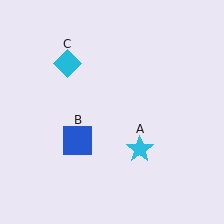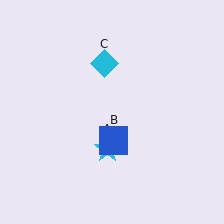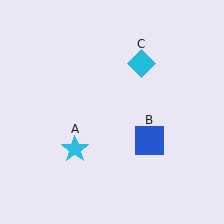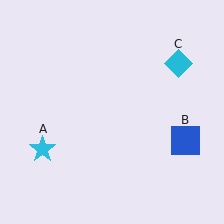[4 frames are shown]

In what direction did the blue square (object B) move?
The blue square (object B) moved right.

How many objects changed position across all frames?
3 objects changed position: cyan star (object A), blue square (object B), cyan diamond (object C).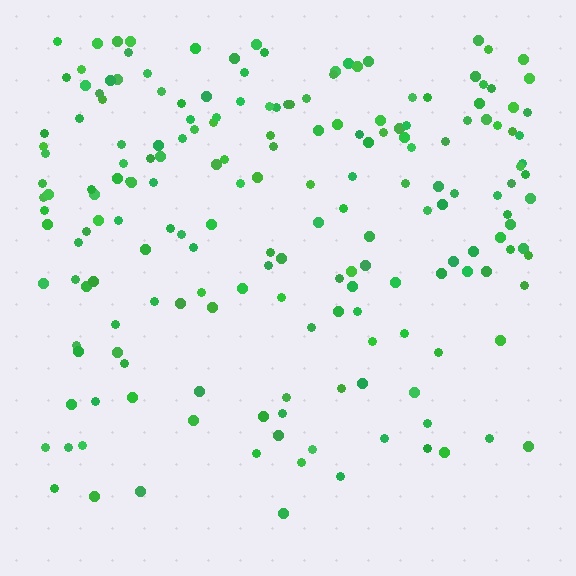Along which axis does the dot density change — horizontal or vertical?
Vertical.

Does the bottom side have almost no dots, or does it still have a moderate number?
Still a moderate number, just noticeably fewer than the top.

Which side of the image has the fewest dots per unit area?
The bottom.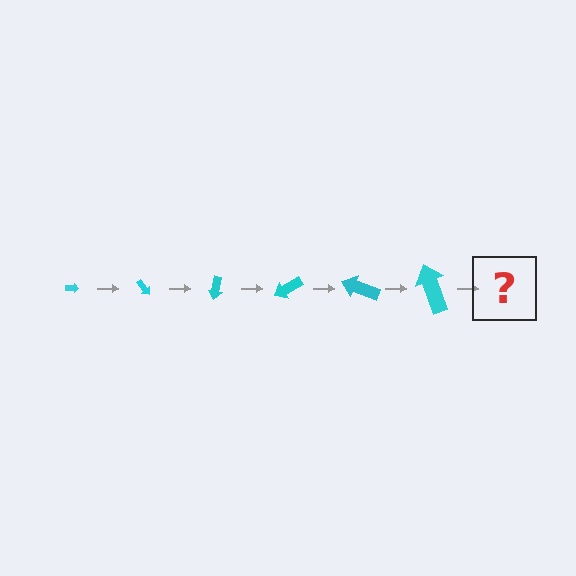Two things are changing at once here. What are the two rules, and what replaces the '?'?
The two rules are that the arrow grows larger each step and it rotates 50 degrees each step. The '?' should be an arrow, larger than the previous one and rotated 300 degrees from the start.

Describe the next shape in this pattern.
It should be an arrow, larger than the previous one and rotated 300 degrees from the start.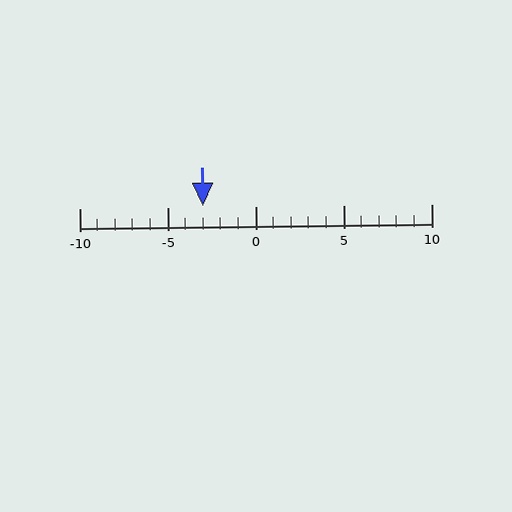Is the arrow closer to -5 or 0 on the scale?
The arrow is closer to -5.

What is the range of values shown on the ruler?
The ruler shows values from -10 to 10.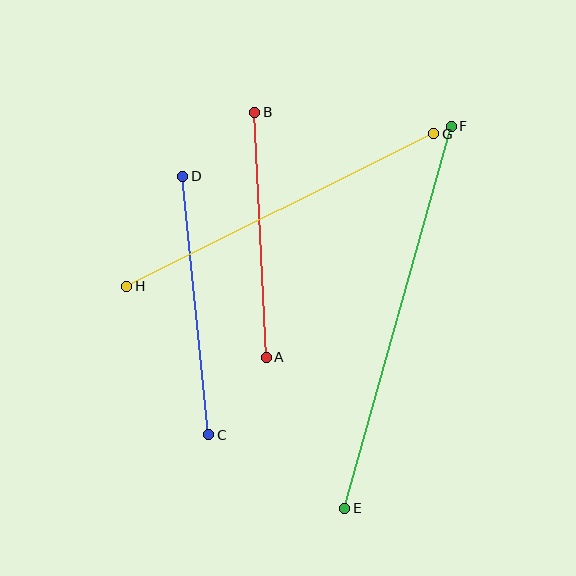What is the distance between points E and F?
The distance is approximately 397 pixels.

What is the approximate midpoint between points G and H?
The midpoint is at approximately (280, 210) pixels.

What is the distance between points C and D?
The distance is approximately 260 pixels.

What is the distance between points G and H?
The distance is approximately 343 pixels.